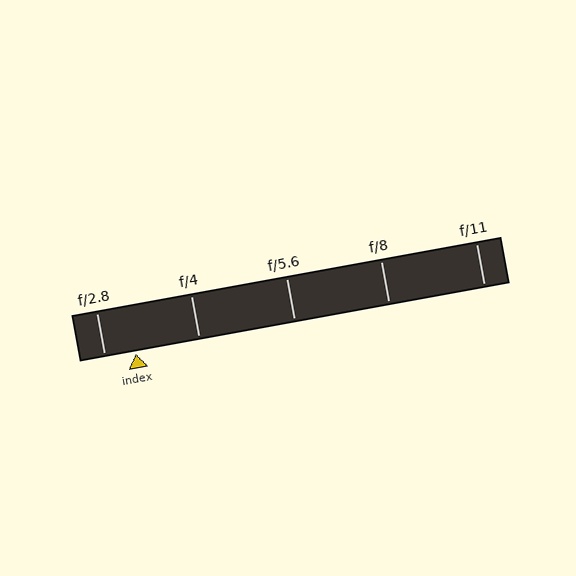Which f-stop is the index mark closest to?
The index mark is closest to f/2.8.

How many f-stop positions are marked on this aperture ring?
There are 5 f-stop positions marked.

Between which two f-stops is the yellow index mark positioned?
The index mark is between f/2.8 and f/4.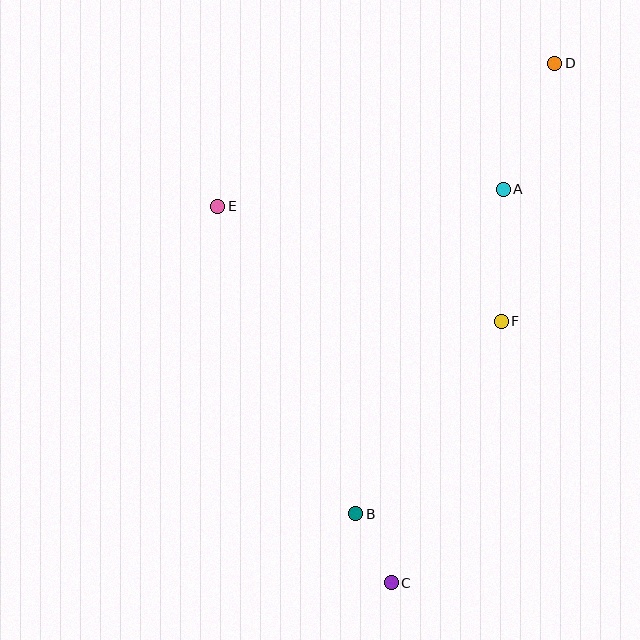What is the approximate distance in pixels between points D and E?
The distance between D and E is approximately 366 pixels.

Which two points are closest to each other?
Points B and C are closest to each other.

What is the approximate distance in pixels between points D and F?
The distance between D and F is approximately 264 pixels.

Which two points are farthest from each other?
Points C and D are farthest from each other.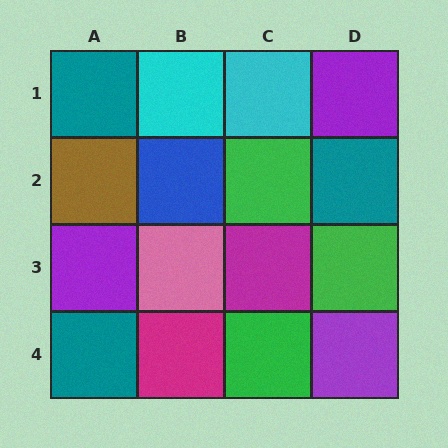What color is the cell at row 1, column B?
Cyan.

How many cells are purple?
3 cells are purple.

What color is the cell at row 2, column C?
Green.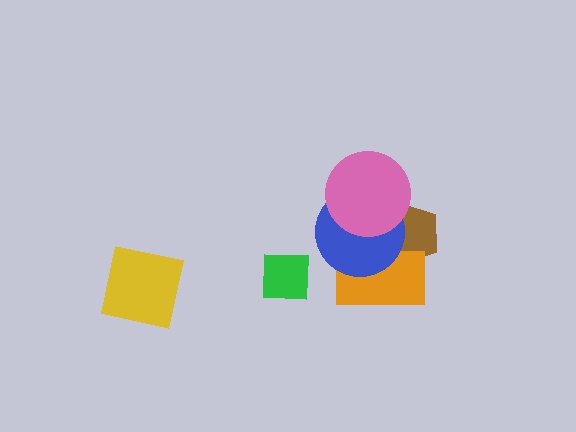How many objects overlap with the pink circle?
2 objects overlap with the pink circle.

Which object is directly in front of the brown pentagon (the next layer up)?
The orange rectangle is directly in front of the brown pentagon.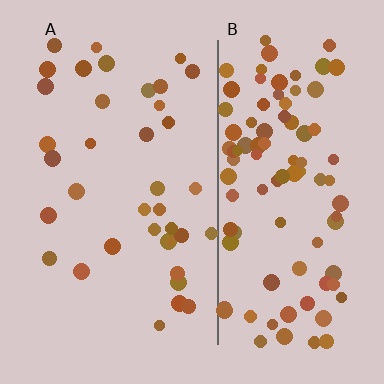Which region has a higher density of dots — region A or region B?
B (the right).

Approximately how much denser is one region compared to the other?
Approximately 2.6× — region B over region A.